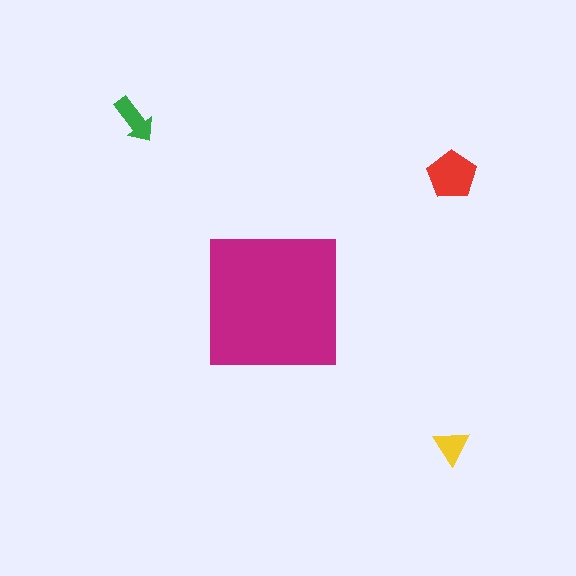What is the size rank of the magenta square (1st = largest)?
1st.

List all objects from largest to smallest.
The magenta square, the red pentagon, the green arrow, the yellow triangle.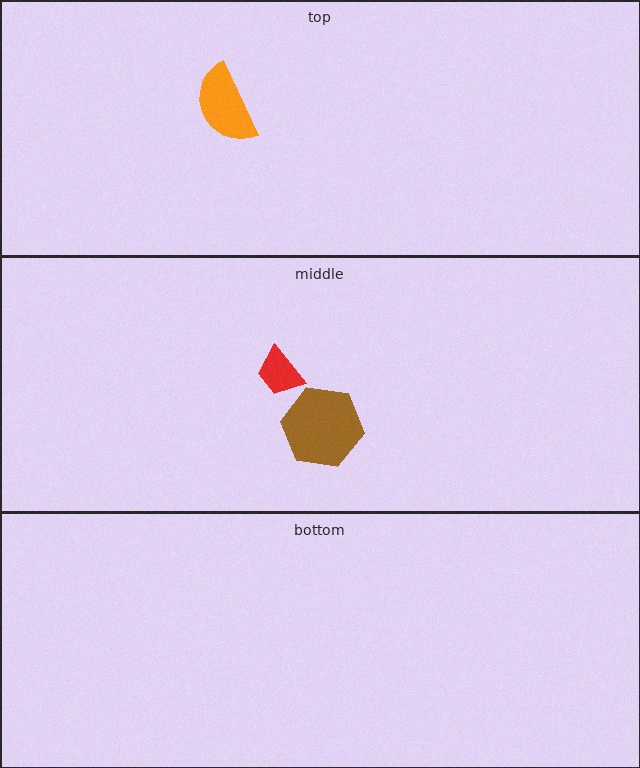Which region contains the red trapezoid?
The middle region.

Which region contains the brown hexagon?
The middle region.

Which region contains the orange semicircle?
The top region.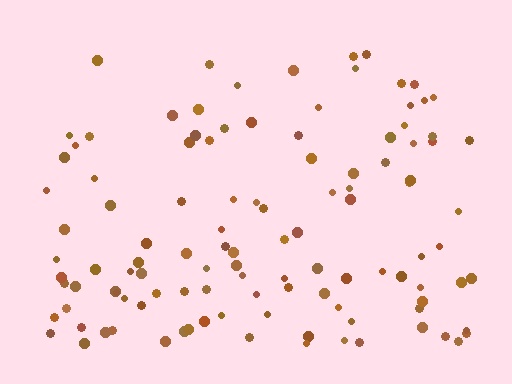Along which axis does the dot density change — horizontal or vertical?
Vertical.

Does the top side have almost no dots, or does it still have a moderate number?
Still a moderate number, just noticeably fewer than the bottom.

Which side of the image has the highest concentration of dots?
The bottom.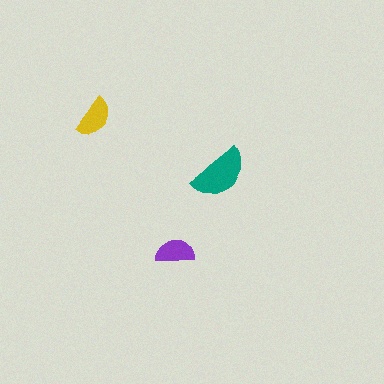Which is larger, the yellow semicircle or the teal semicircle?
The teal one.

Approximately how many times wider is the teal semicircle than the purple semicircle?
About 1.5 times wider.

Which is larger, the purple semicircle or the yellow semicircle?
The yellow one.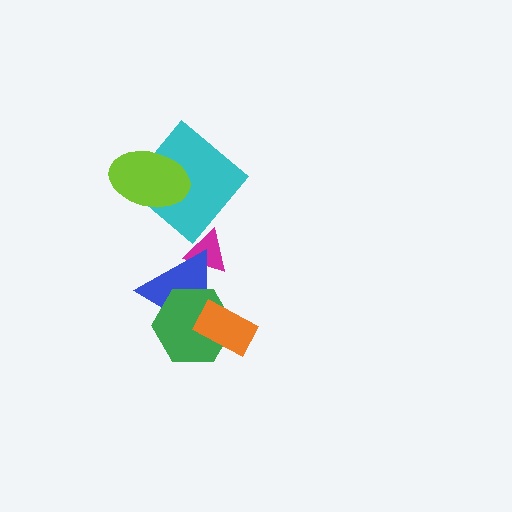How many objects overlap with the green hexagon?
2 objects overlap with the green hexagon.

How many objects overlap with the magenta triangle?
1 object overlaps with the magenta triangle.